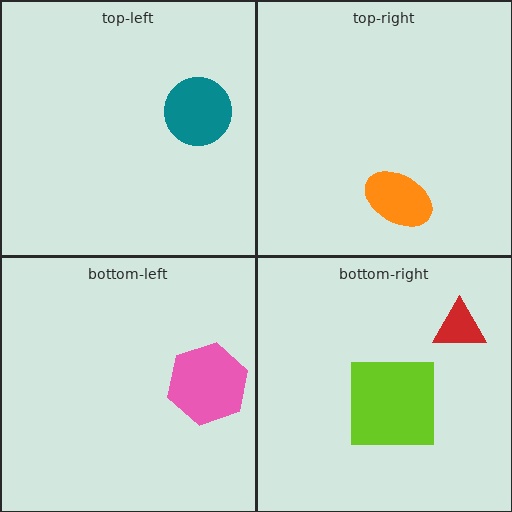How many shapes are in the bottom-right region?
2.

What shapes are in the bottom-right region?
The red triangle, the lime square.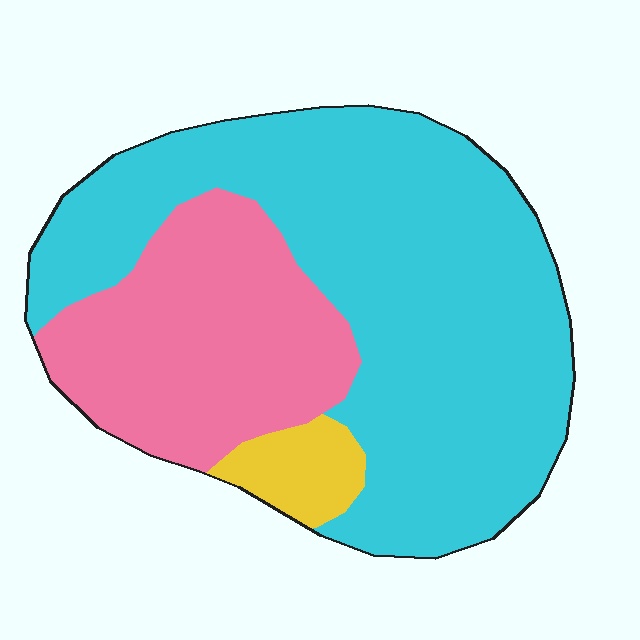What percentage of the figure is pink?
Pink takes up between a sixth and a third of the figure.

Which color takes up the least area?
Yellow, at roughly 5%.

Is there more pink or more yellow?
Pink.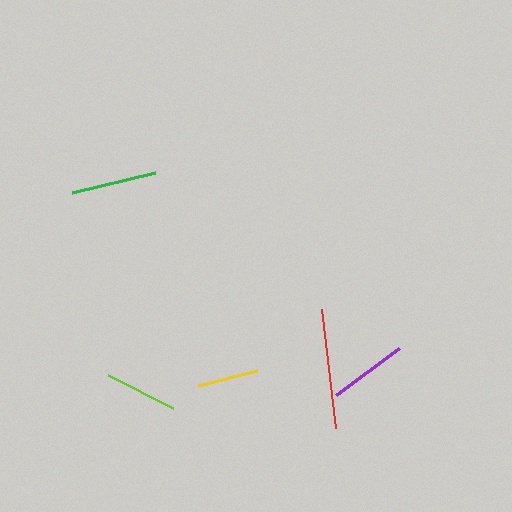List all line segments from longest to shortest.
From longest to shortest: red, green, purple, lime, yellow.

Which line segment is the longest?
The red line is the longest at approximately 120 pixels.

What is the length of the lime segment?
The lime segment is approximately 73 pixels long.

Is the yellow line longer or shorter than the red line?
The red line is longer than the yellow line.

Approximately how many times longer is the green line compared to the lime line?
The green line is approximately 1.2 times the length of the lime line.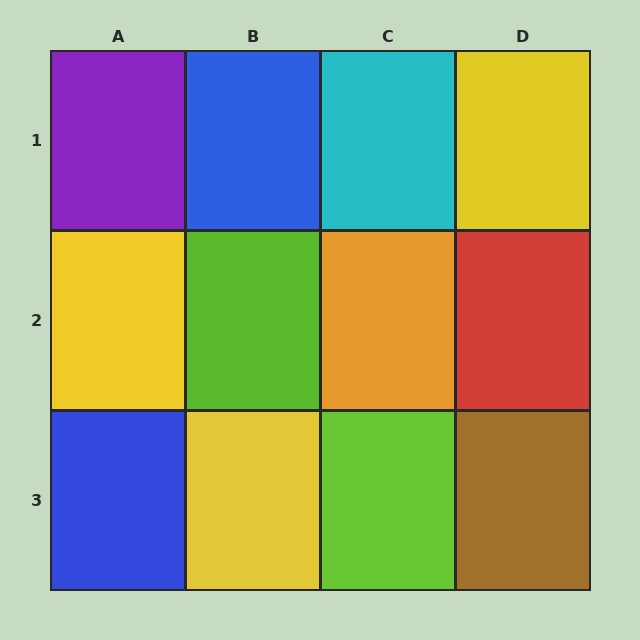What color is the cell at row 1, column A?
Purple.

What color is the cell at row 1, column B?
Blue.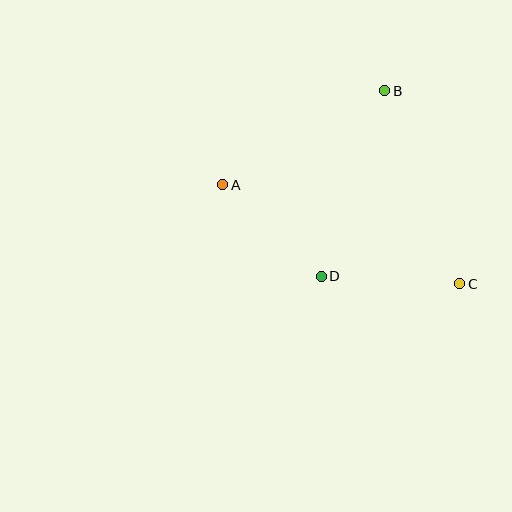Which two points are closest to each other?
Points A and D are closest to each other.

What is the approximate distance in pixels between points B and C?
The distance between B and C is approximately 207 pixels.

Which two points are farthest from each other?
Points A and C are farthest from each other.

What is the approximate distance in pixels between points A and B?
The distance between A and B is approximately 187 pixels.